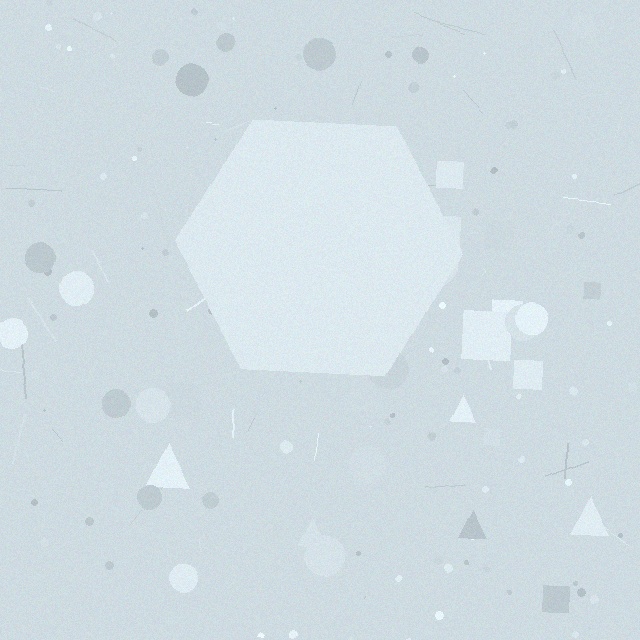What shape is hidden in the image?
A hexagon is hidden in the image.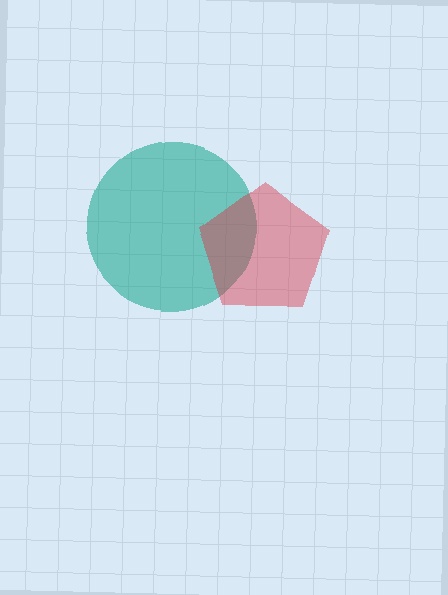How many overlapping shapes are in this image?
There are 2 overlapping shapes in the image.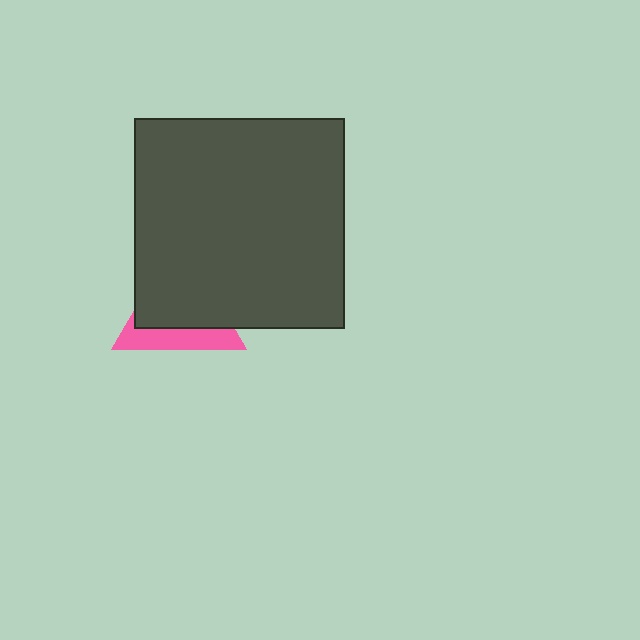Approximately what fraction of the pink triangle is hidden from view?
Roughly 67% of the pink triangle is hidden behind the dark gray square.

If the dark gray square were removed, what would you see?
You would see the complete pink triangle.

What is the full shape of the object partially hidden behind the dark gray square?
The partially hidden object is a pink triangle.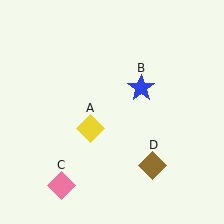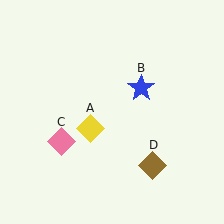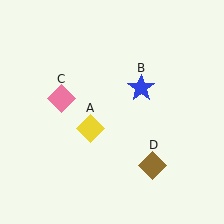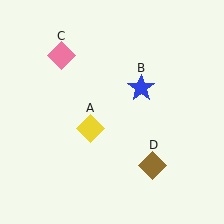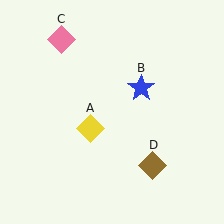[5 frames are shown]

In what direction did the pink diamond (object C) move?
The pink diamond (object C) moved up.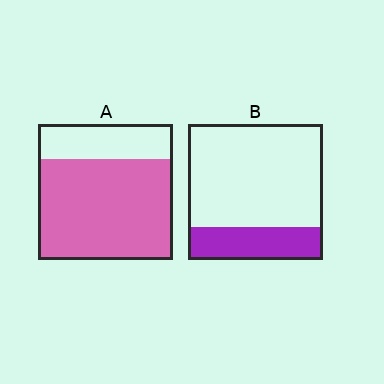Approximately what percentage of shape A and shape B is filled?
A is approximately 75% and B is approximately 25%.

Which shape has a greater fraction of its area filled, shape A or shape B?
Shape A.